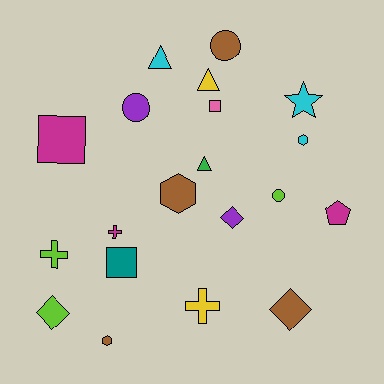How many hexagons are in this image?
There are 3 hexagons.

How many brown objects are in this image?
There are 4 brown objects.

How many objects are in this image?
There are 20 objects.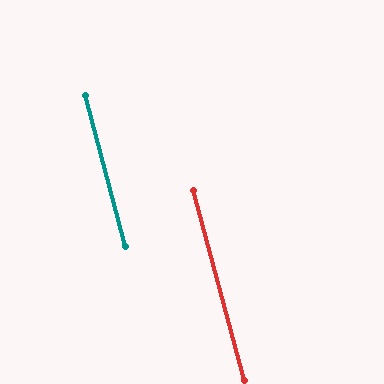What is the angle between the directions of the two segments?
Approximately 0 degrees.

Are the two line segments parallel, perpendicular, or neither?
Parallel — their directions differ by only 0.4°.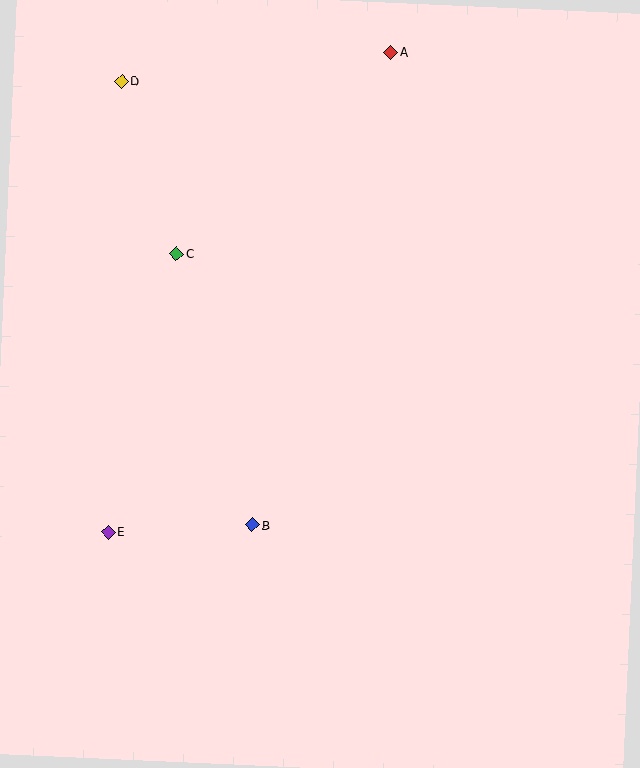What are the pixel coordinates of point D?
Point D is at (122, 81).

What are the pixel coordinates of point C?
Point C is at (176, 254).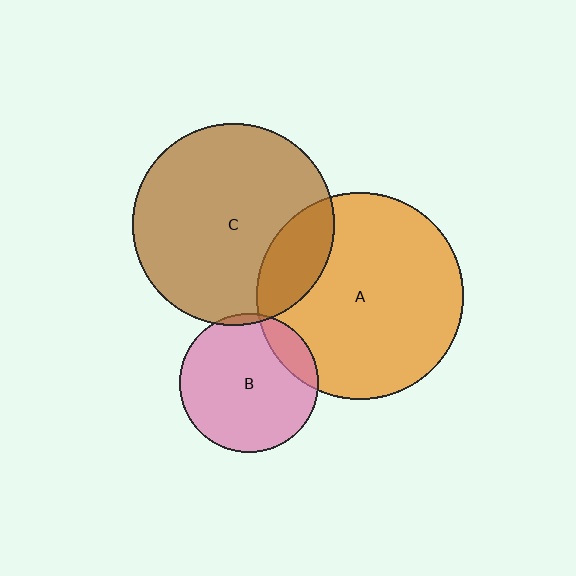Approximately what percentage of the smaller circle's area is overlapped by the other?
Approximately 5%.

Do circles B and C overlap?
Yes.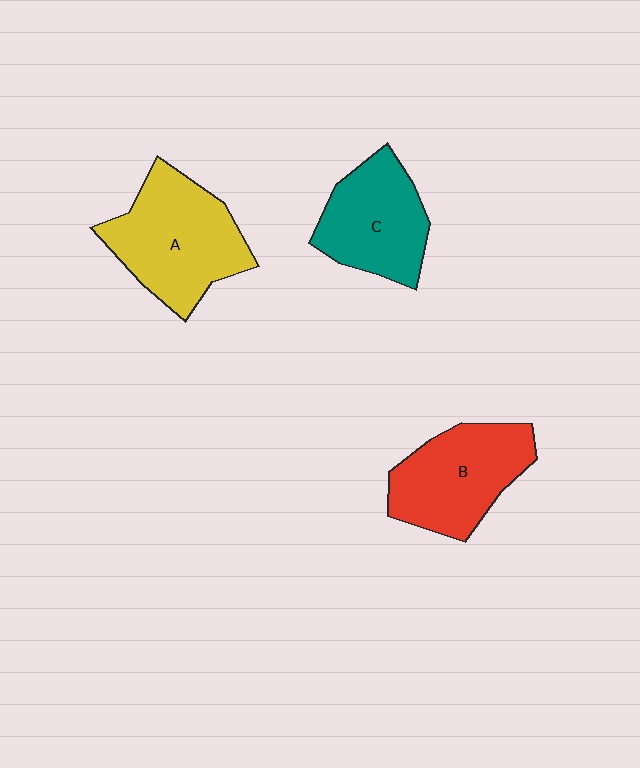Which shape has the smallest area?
Shape C (teal).